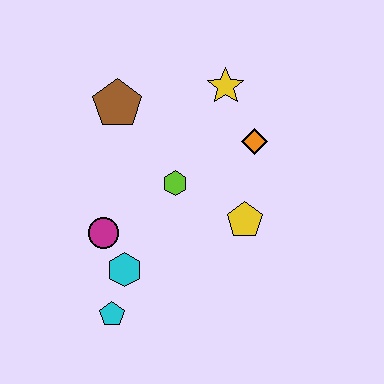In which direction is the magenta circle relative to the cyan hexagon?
The magenta circle is above the cyan hexagon.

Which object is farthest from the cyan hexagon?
The yellow star is farthest from the cyan hexagon.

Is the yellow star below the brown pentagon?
No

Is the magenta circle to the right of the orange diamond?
No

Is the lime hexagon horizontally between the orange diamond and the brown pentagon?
Yes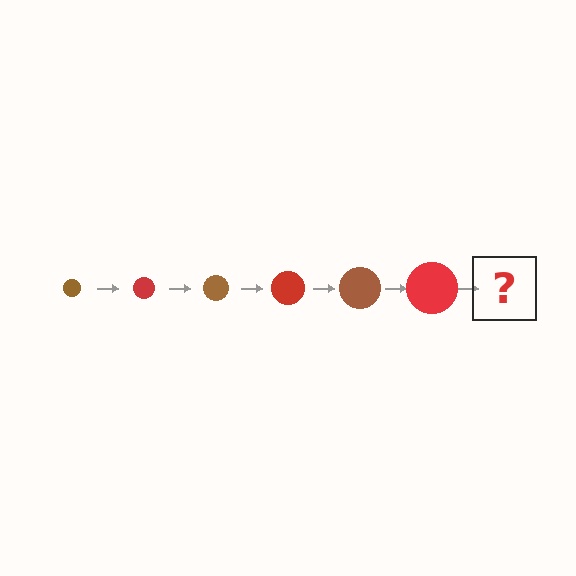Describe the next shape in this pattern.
It should be a brown circle, larger than the previous one.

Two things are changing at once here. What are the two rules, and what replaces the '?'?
The two rules are that the circle grows larger each step and the color cycles through brown and red. The '?' should be a brown circle, larger than the previous one.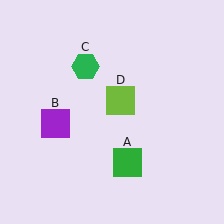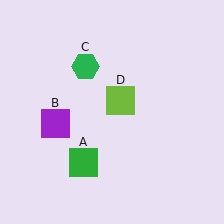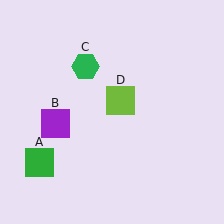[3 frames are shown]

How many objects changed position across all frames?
1 object changed position: green square (object A).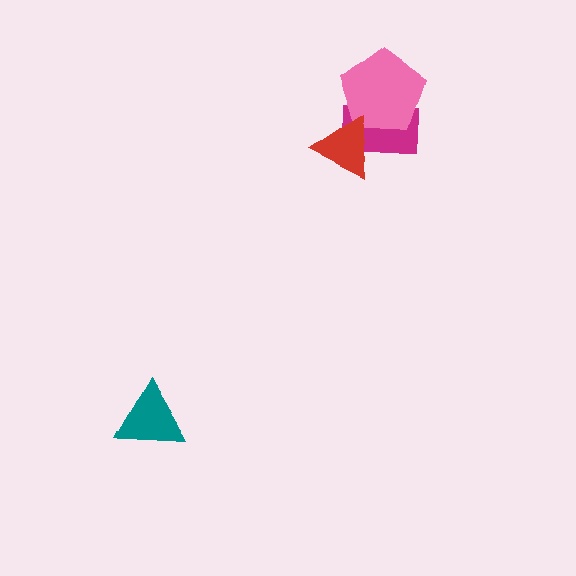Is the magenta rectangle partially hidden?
Yes, it is partially covered by another shape.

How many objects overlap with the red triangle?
2 objects overlap with the red triangle.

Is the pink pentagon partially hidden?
Yes, it is partially covered by another shape.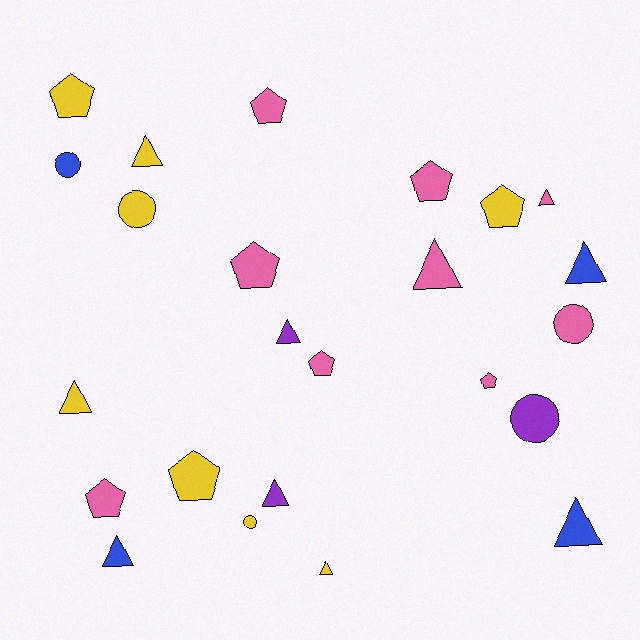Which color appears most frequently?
Pink, with 9 objects.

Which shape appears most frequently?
Triangle, with 10 objects.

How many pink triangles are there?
There are 2 pink triangles.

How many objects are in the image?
There are 24 objects.